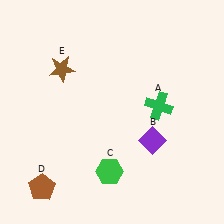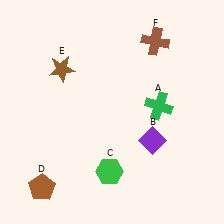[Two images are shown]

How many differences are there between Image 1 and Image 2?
There is 1 difference between the two images.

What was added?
A brown cross (F) was added in Image 2.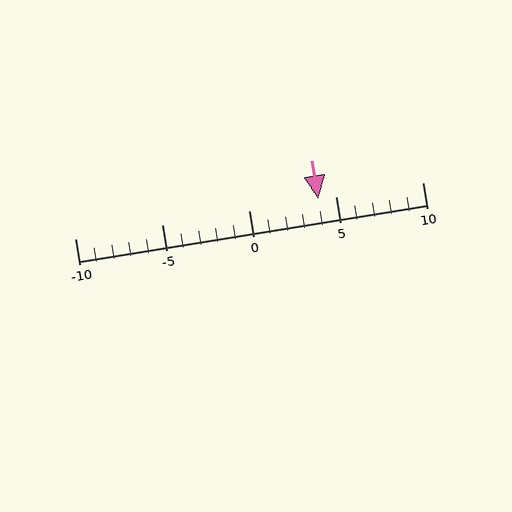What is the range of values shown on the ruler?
The ruler shows values from -10 to 10.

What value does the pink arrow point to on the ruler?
The pink arrow points to approximately 4.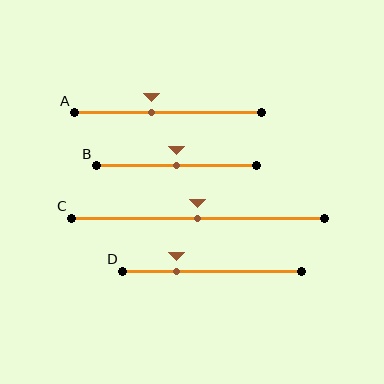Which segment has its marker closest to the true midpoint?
Segment B has its marker closest to the true midpoint.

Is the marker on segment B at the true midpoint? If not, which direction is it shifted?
Yes, the marker on segment B is at the true midpoint.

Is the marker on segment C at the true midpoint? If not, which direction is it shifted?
Yes, the marker on segment C is at the true midpoint.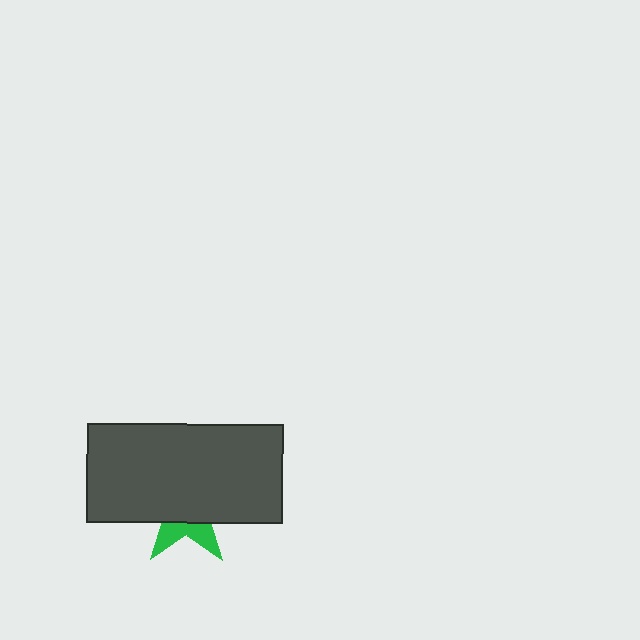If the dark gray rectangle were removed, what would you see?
You would see the complete green star.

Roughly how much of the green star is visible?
A small part of it is visible (roughly 31%).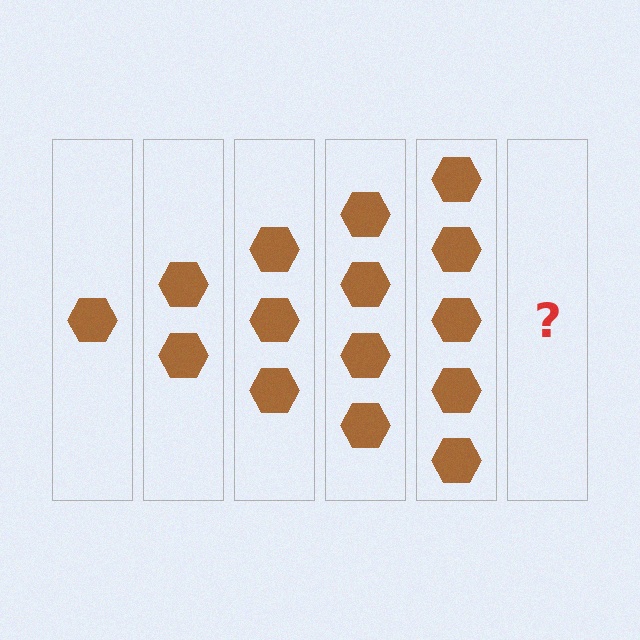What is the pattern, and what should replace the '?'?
The pattern is that each step adds one more hexagon. The '?' should be 6 hexagons.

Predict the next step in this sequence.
The next step is 6 hexagons.